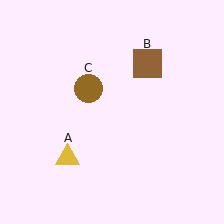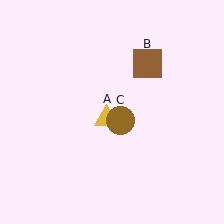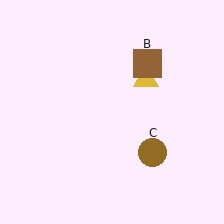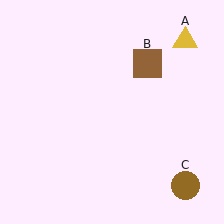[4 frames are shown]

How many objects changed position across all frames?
2 objects changed position: yellow triangle (object A), brown circle (object C).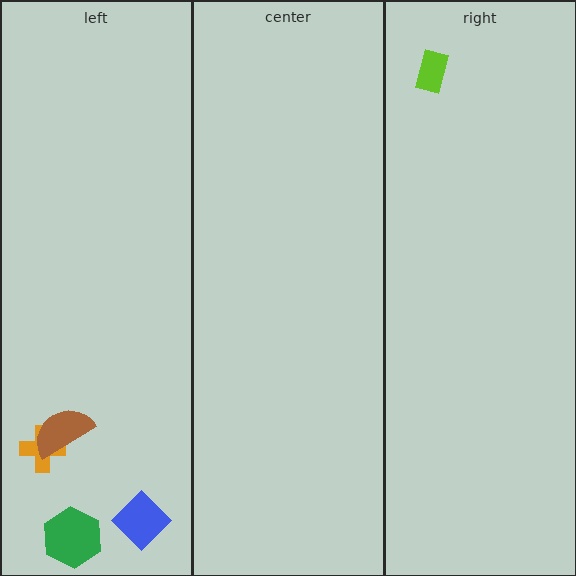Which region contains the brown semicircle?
The left region.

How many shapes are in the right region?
1.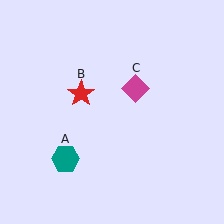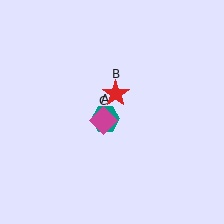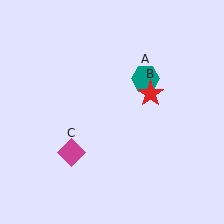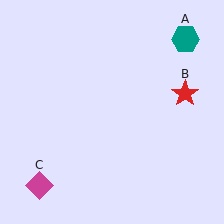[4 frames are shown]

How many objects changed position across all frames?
3 objects changed position: teal hexagon (object A), red star (object B), magenta diamond (object C).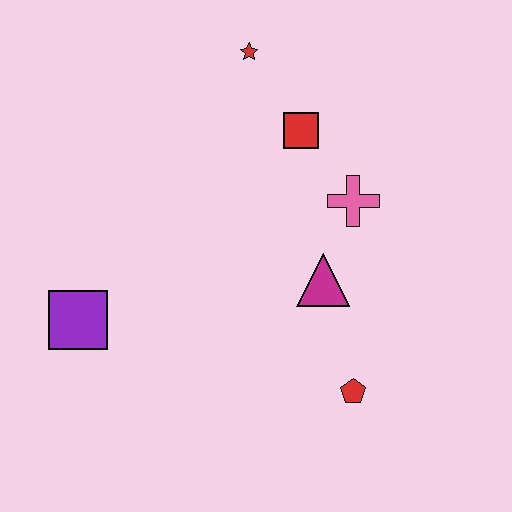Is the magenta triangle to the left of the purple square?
No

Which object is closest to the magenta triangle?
The pink cross is closest to the magenta triangle.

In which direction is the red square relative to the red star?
The red square is below the red star.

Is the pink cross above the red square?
No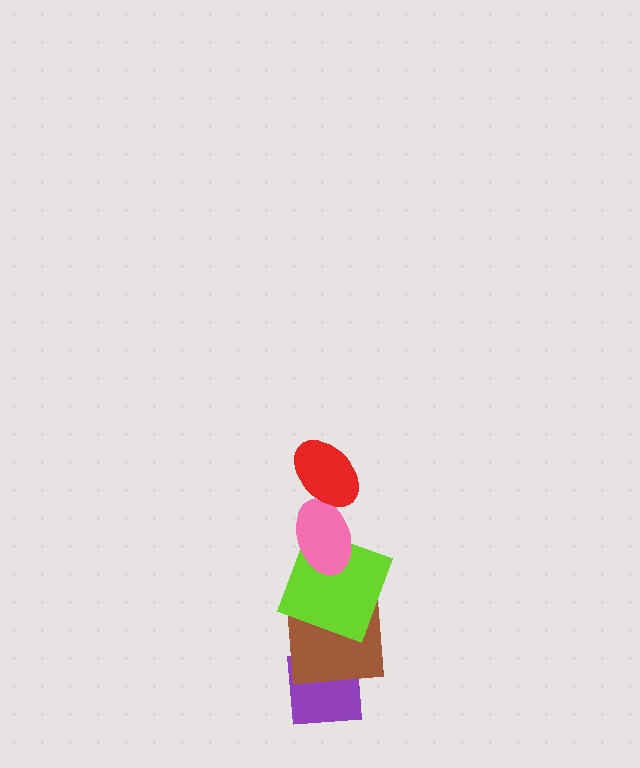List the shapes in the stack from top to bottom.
From top to bottom: the red ellipse, the pink ellipse, the lime square, the brown square, the purple square.